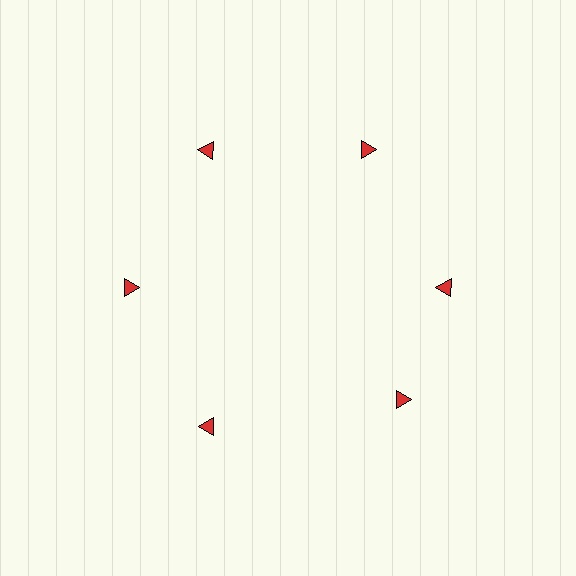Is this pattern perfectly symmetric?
No. The 6 red triangles are arranged in a ring, but one element near the 5 o'clock position is rotated out of alignment along the ring, breaking the 6-fold rotational symmetry.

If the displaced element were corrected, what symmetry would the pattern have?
It would have 6-fold rotational symmetry — the pattern would map onto itself every 60 degrees.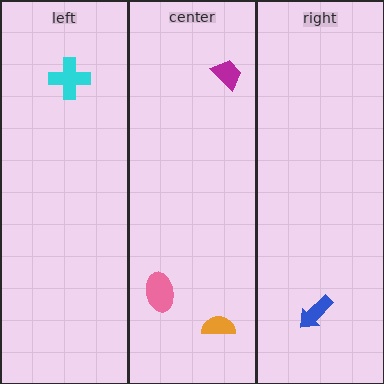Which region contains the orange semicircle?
The center region.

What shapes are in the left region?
The cyan cross.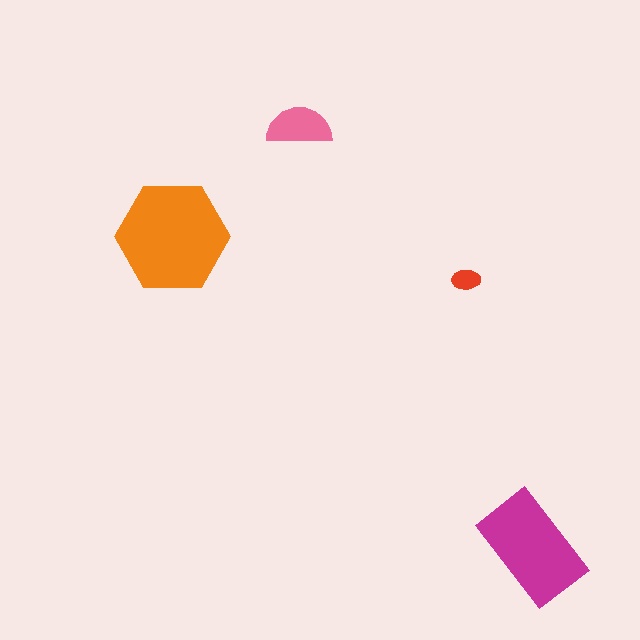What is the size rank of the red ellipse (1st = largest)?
4th.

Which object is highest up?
The pink semicircle is topmost.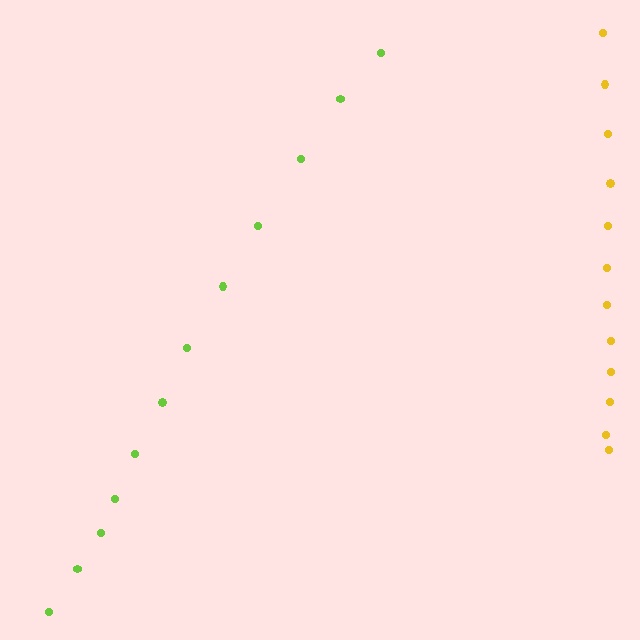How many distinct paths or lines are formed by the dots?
There are 2 distinct paths.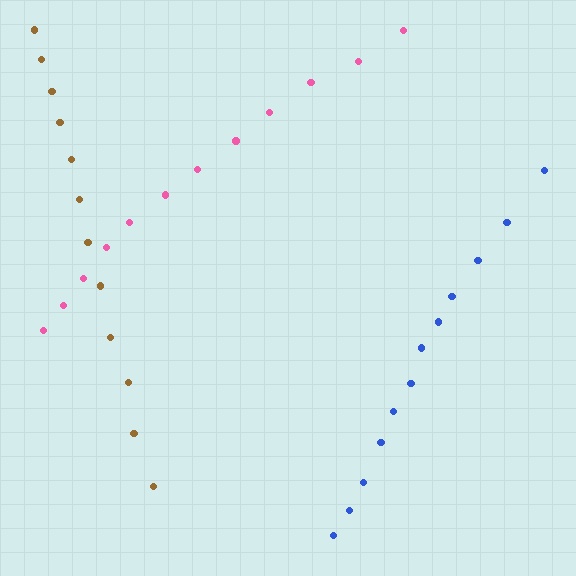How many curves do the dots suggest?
There are 3 distinct paths.